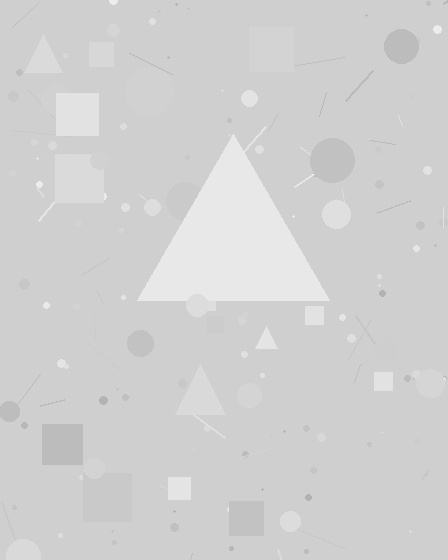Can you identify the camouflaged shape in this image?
The camouflaged shape is a triangle.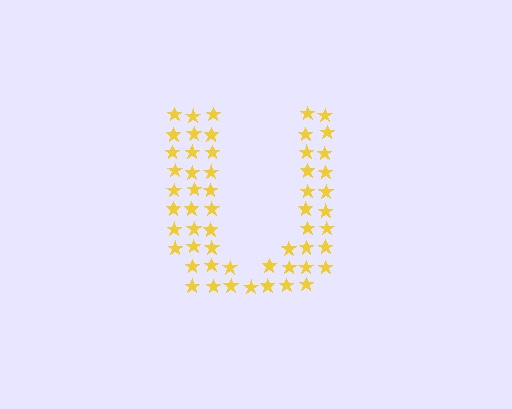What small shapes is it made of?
It is made of small stars.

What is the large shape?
The large shape is the letter U.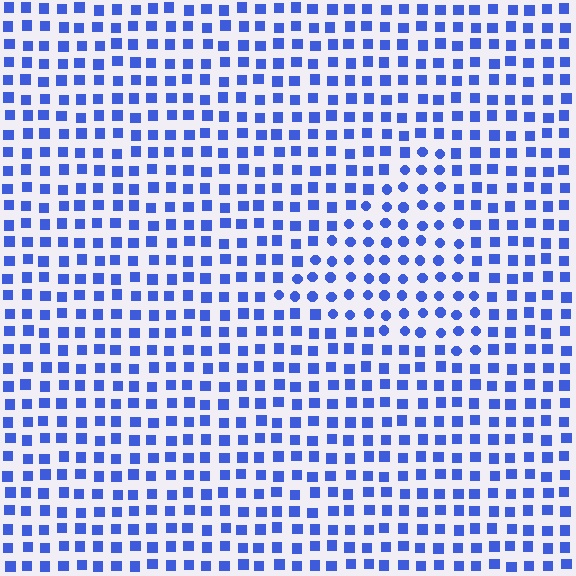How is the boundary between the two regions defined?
The boundary is defined by a change in element shape: circles inside vs. squares outside. All elements share the same color and spacing.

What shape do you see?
I see a triangle.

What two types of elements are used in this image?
The image uses circles inside the triangle region and squares outside it.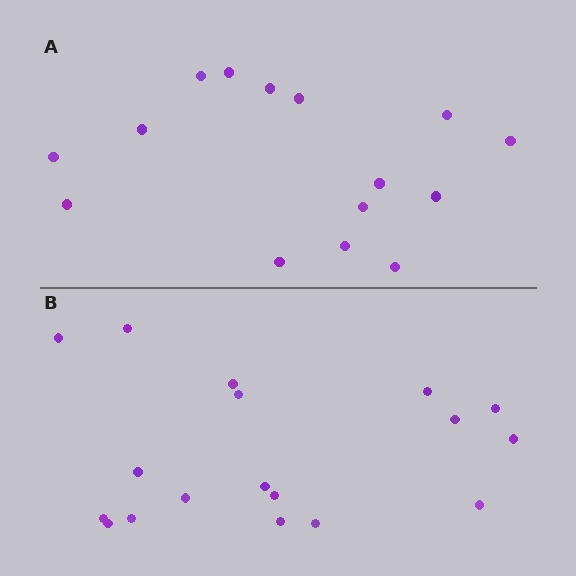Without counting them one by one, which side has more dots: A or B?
Region B (the bottom region) has more dots.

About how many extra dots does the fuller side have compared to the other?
Region B has just a few more — roughly 2 or 3 more dots than region A.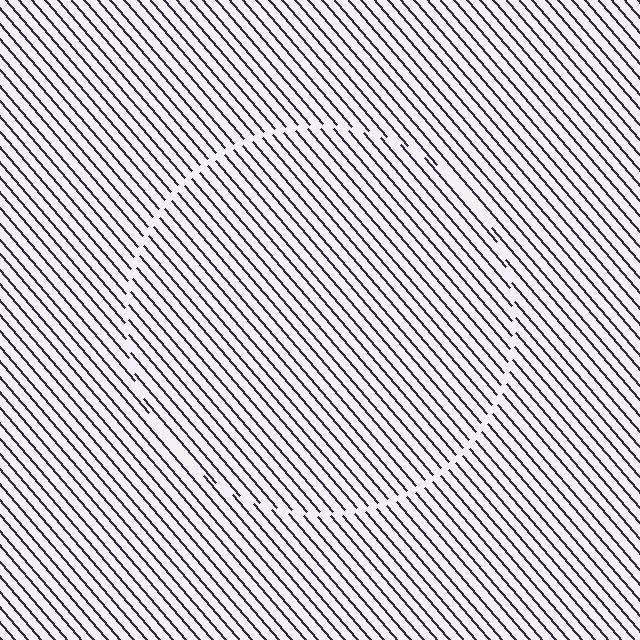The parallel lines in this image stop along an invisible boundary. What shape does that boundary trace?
An illusory circle. The interior of the shape contains the same grating, shifted by half a period — the contour is defined by the phase discontinuity where line-ends from the inner and outer gratings abut.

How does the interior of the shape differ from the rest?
The interior of the shape contains the same grating, shifted by half a period — the contour is defined by the phase discontinuity where line-ends from the inner and outer gratings abut.